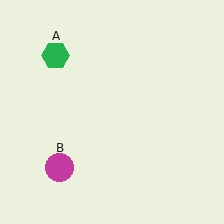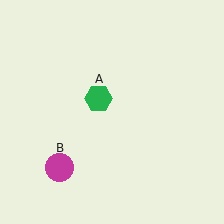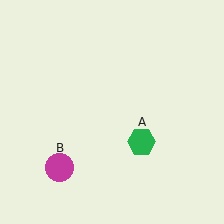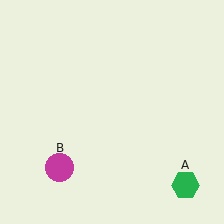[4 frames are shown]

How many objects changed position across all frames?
1 object changed position: green hexagon (object A).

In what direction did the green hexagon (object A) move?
The green hexagon (object A) moved down and to the right.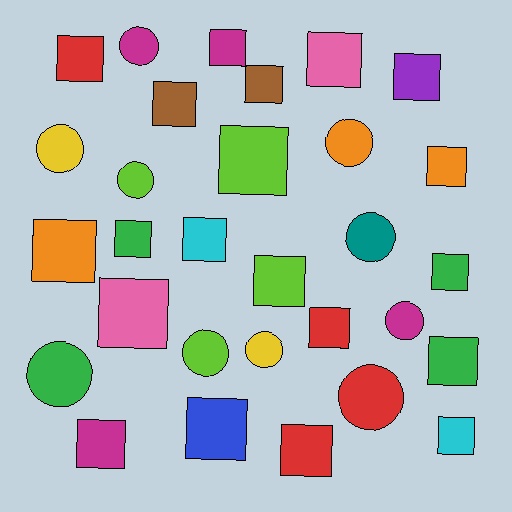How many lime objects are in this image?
There are 4 lime objects.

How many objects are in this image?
There are 30 objects.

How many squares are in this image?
There are 20 squares.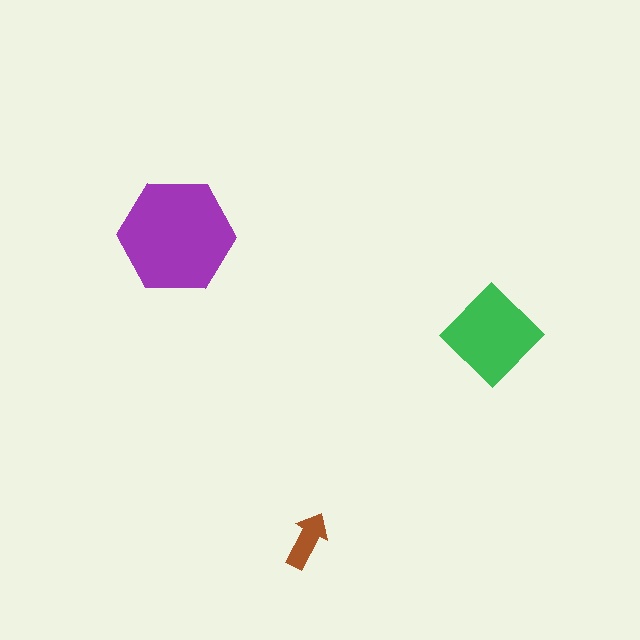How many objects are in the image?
There are 3 objects in the image.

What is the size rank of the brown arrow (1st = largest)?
3rd.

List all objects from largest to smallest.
The purple hexagon, the green diamond, the brown arrow.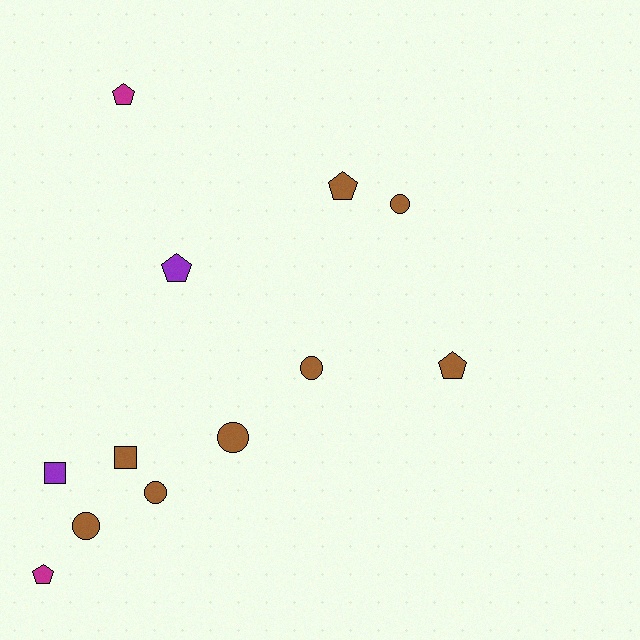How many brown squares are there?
There is 1 brown square.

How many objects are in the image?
There are 12 objects.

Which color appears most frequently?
Brown, with 8 objects.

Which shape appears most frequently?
Circle, with 5 objects.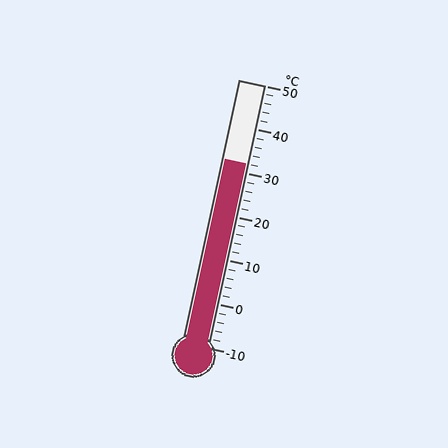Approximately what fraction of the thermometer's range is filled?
The thermometer is filled to approximately 70% of its range.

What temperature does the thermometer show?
The thermometer shows approximately 32°C.